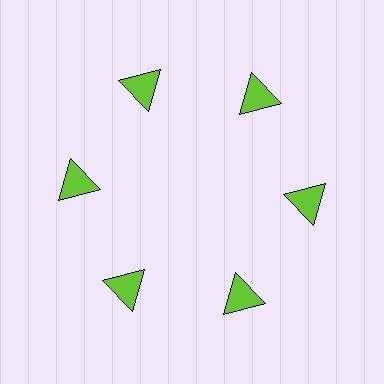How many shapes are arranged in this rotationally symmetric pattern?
There are 6 shapes, arranged in 6 groups of 1.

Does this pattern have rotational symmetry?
Yes, this pattern has 6-fold rotational symmetry. It looks the same after rotating 60 degrees around the center.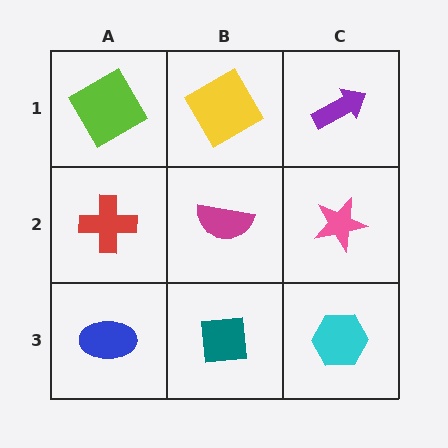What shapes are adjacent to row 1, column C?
A pink star (row 2, column C), a yellow square (row 1, column B).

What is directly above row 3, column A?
A red cross.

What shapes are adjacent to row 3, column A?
A red cross (row 2, column A), a teal square (row 3, column B).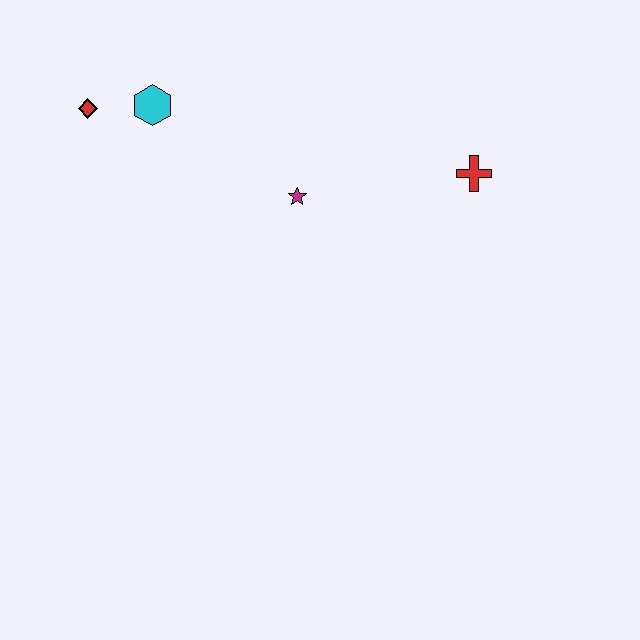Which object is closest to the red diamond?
The cyan hexagon is closest to the red diamond.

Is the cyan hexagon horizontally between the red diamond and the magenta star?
Yes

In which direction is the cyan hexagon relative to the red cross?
The cyan hexagon is to the left of the red cross.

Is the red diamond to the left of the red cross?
Yes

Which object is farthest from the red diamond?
The red cross is farthest from the red diamond.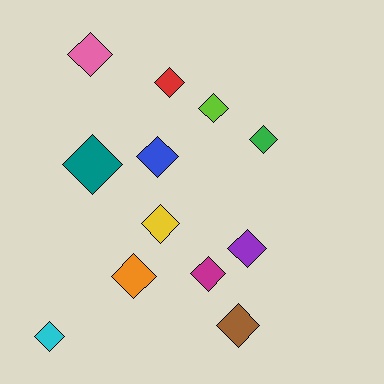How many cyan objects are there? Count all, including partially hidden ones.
There is 1 cyan object.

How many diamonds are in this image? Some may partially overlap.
There are 12 diamonds.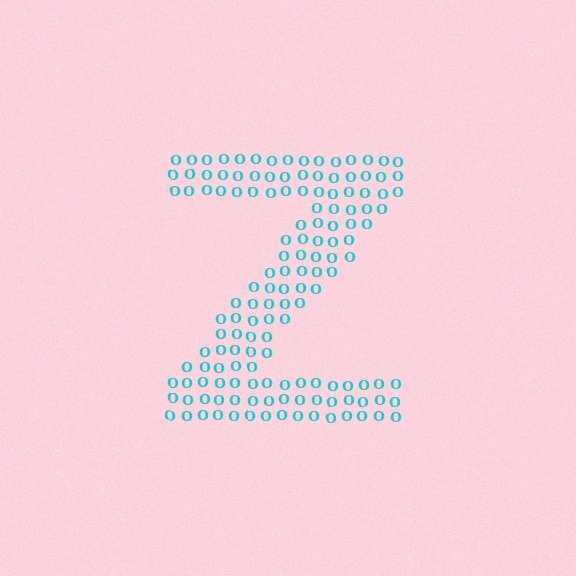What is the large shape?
The large shape is the letter Z.